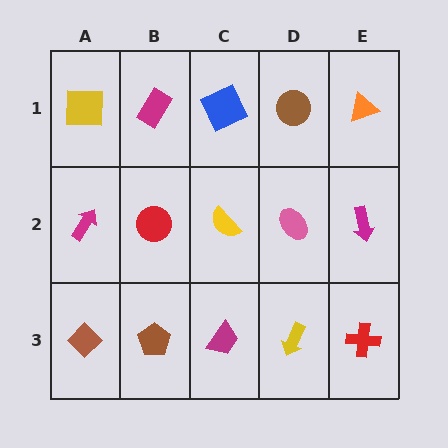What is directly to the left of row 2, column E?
A pink ellipse.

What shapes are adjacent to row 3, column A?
A magenta arrow (row 2, column A), a brown pentagon (row 3, column B).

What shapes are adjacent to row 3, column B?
A red circle (row 2, column B), a brown diamond (row 3, column A), a magenta trapezoid (row 3, column C).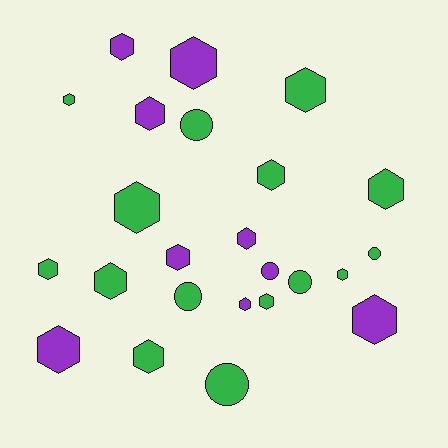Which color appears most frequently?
Green, with 15 objects.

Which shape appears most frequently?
Hexagon, with 18 objects.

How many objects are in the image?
There are 24 objects.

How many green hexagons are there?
There are 10 green hexagons.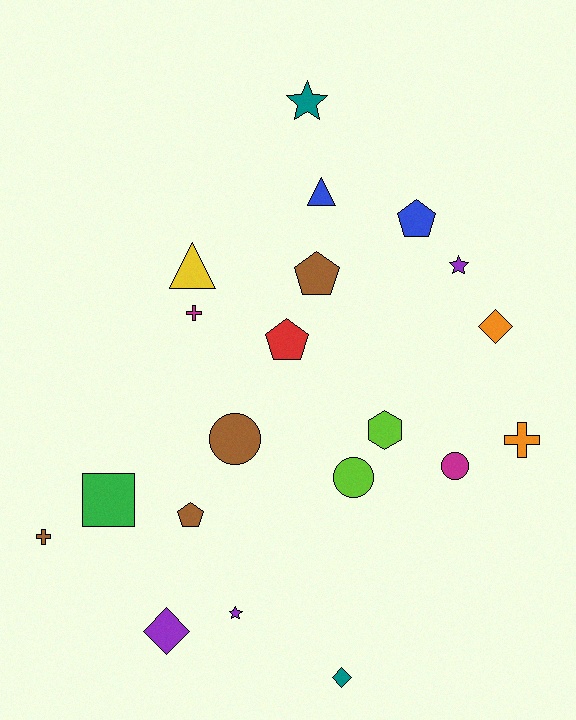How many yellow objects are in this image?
There is 1 yellow object.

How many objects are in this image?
There are 20 objects.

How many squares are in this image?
There is 1 square.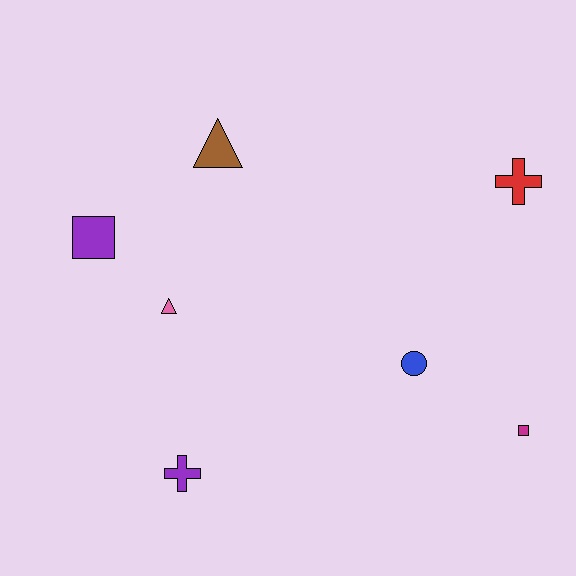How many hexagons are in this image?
There are no hexagons.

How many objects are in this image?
There are 7 objects.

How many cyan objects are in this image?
There are no cyan objects.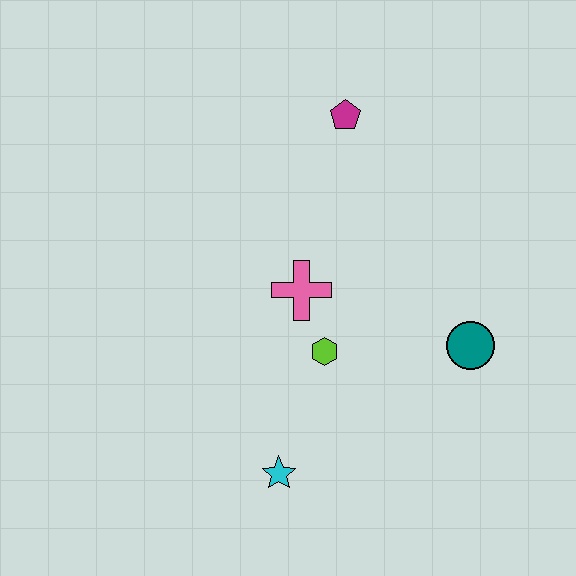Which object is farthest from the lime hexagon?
The magenta pentagon is farthest from the lime hexagon.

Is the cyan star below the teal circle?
Yes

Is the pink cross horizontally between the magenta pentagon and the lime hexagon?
No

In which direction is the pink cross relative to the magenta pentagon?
The pink cross is below the magenta pentagon.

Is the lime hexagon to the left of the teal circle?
Yes